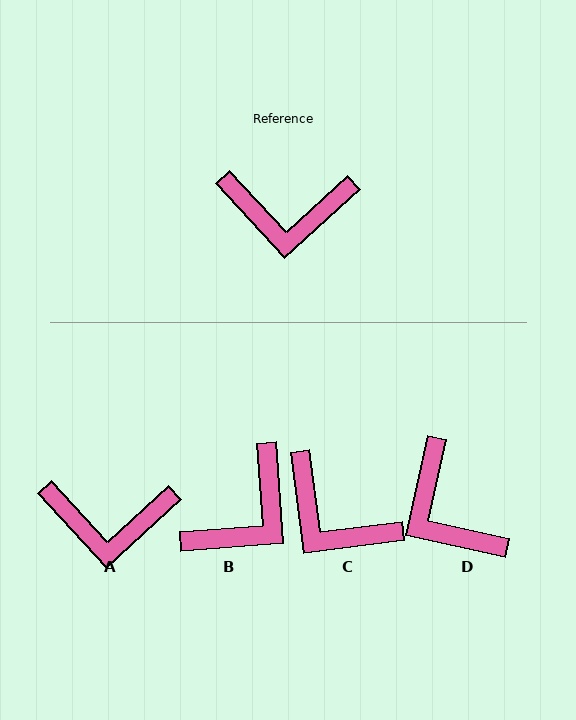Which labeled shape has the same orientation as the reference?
A.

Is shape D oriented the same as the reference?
No, it is off by about 55 degrees.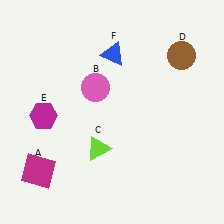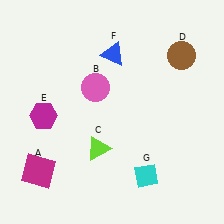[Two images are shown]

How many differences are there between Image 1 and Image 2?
There is 1 difference between the two images.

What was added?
A cyan diamond (G) was added in Image 2.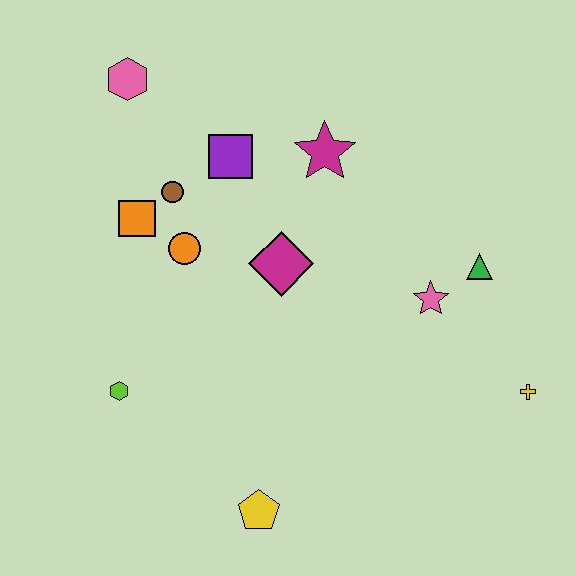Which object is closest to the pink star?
The green triangle is closest to the pink star.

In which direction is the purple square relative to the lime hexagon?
The purple square is above the lime hexagon.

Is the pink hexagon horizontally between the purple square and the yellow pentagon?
No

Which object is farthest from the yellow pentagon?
The pink hexagon is farthest from the yellow pentagon.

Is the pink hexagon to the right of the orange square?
No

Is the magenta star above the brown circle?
Yes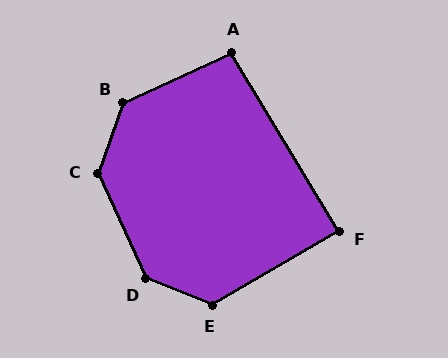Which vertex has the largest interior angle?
D, at approximately 136 degrees.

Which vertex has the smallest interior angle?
F, at approximately 89 degrees.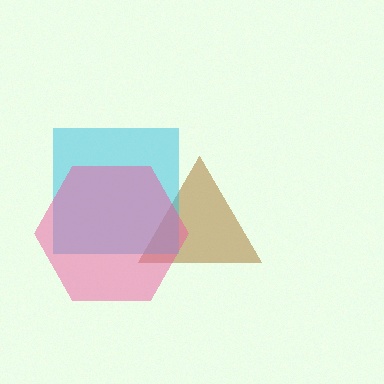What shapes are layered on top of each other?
The layered shapes are: a brown triangle, a cyan square, a pink hexagon.